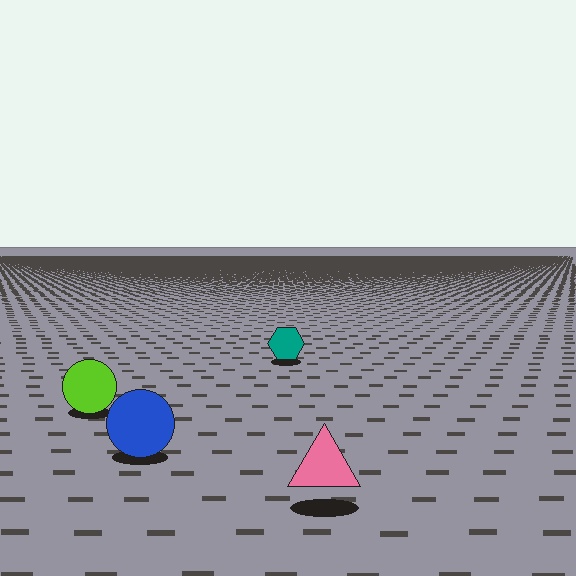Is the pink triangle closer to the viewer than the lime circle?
Yes. The pink triangle is closer — you can tell from the texture gradient: the ground texture is coarser near it.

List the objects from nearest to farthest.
From nearest to farthest: the pink triangle, the blue circle, the lime circle, the teal hexagon.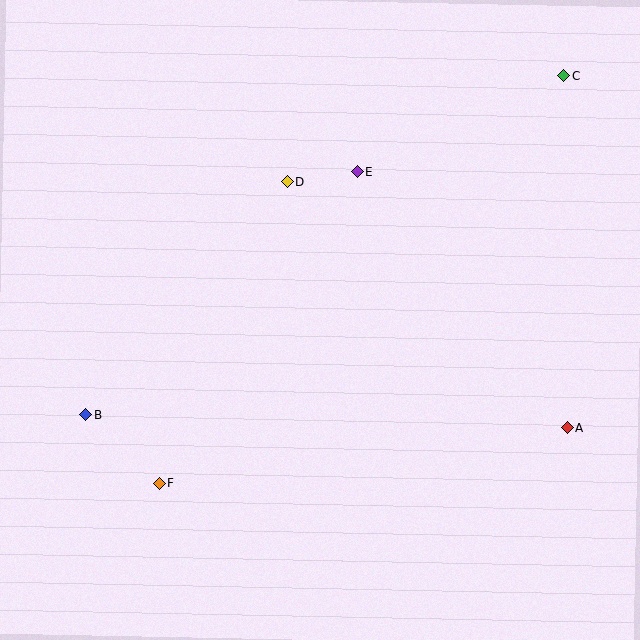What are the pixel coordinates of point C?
Point C is at (564, 76).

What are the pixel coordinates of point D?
Point D is at (287, 182).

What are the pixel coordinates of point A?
Point A is at (567, 428).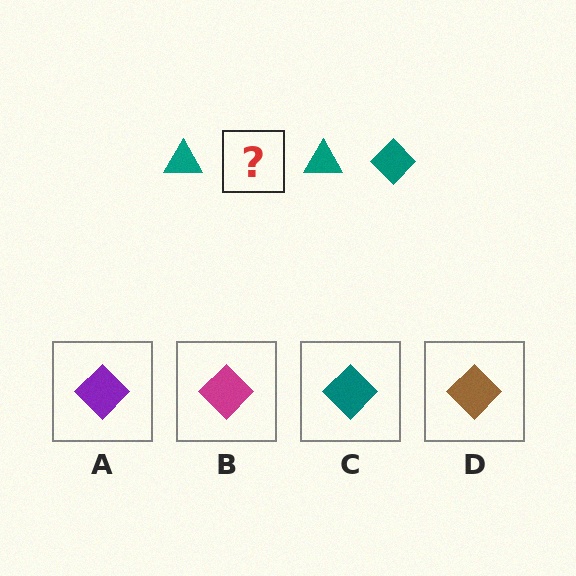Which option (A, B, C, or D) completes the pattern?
C.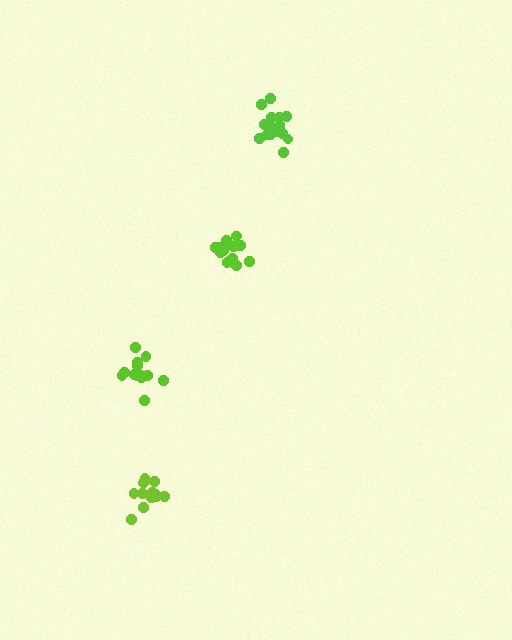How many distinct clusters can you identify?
There are 4 distinct clusters.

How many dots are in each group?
Group 1: 14 dots, Group 2: 16 dots, Group 3: 15 dots, Group 4: 13 dots (58 total).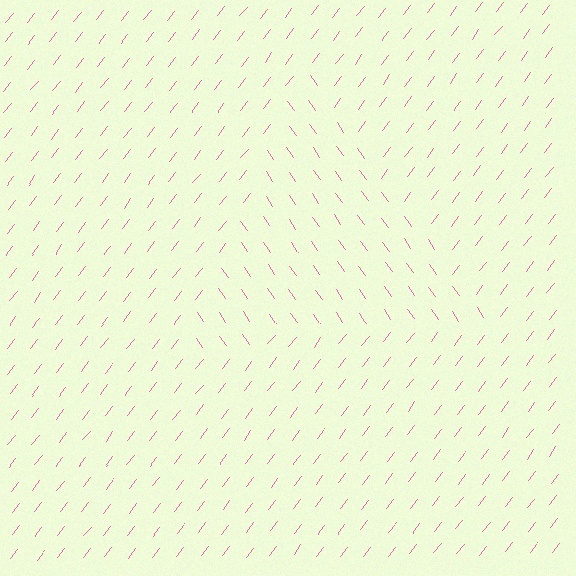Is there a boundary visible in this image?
Yes, there is a texture boundary formed by a change in line orientation.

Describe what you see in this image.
The image is filled with small pink line segments. A triangle region in the image has lines oriented differently from the surrounding lines, creating a visible texture boundary.